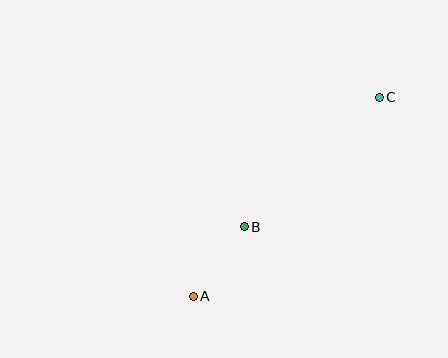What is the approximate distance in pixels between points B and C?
The distance between B and C is approximately 187 pixels.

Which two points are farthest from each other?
Points A and C are farthest from each other.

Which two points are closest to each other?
Points A and B are closest to each other.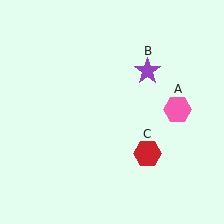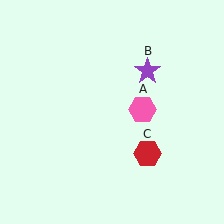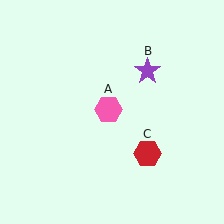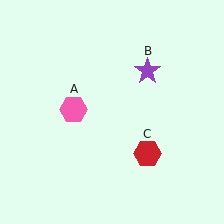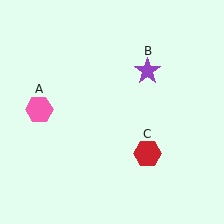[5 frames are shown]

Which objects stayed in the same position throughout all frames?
Purple star (object B) and red hexagon (object C) remained stationary.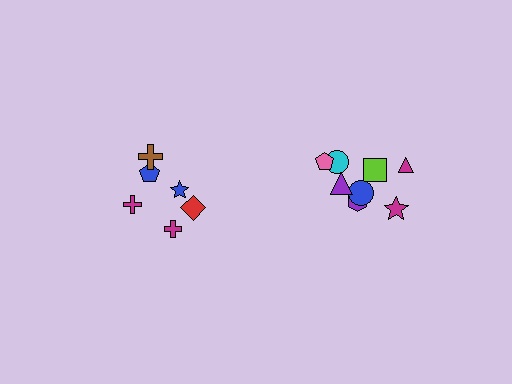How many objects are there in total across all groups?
There are 14 objects.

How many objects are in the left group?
There are 6 objects.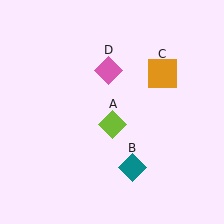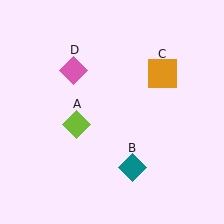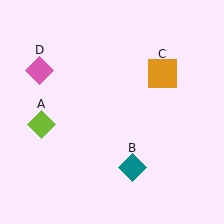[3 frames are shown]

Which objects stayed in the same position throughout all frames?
Teal diamond (object B) and orange square (object C) remained stationary.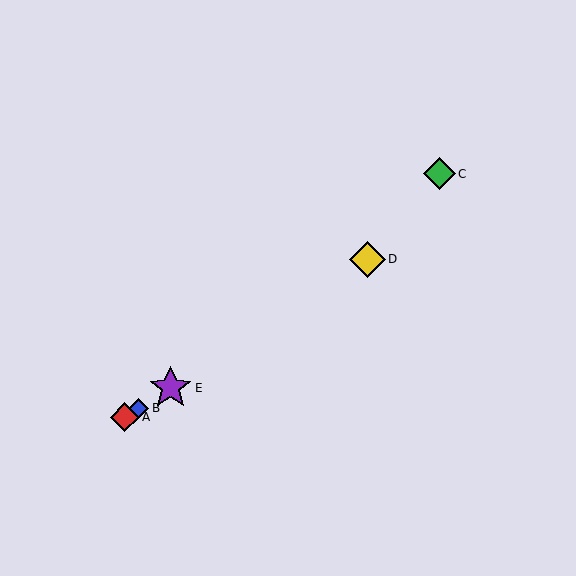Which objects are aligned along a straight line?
Objects A, B, D, E are aligned along a straight line.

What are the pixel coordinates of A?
Object A is at (125, 417).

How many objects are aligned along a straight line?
4 objects (A, B, D, E) are aligned along a straight line.